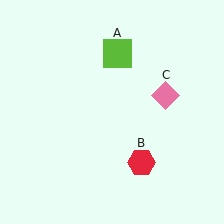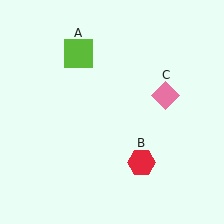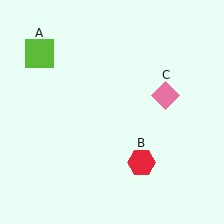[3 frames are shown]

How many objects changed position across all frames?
1 object changed position: lime square (object A).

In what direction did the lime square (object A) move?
The lime square (object A) moved left.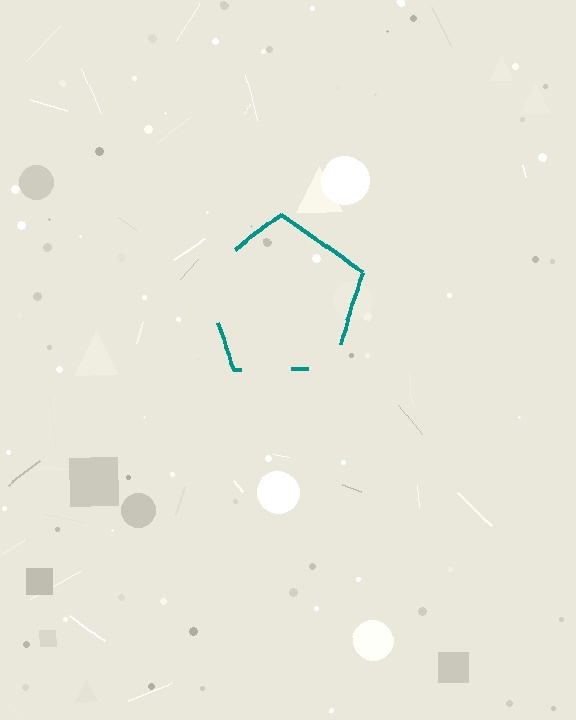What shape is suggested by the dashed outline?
The dashed outline suggests a pentagon.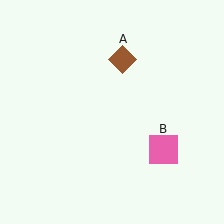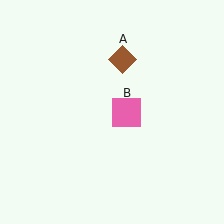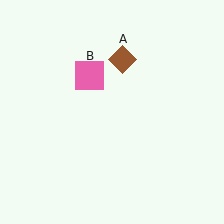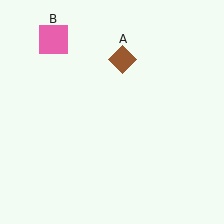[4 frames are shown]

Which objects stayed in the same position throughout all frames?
Brown diamond (object A) remained stationary.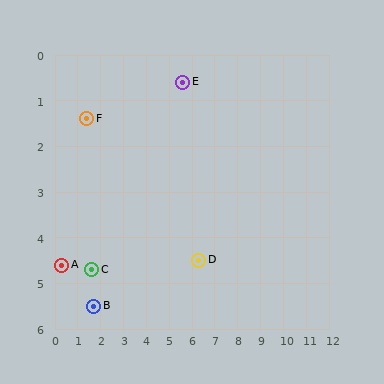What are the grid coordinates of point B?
Point B is at approximately (1.7, 5.5).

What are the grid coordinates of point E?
Point E is at approximately (5.6, 0.6).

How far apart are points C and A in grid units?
Points C and A are about 1.3 grid units apart.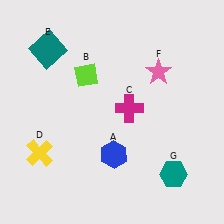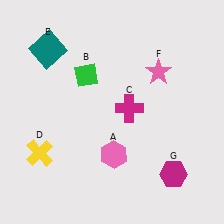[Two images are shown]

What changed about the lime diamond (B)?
In Image 1, B is lime. In Image 2, it changed to green.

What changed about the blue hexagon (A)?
In Image 1, A is blue. In Image 2, it changed to pink.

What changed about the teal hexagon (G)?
In Image 1, G is teal. In Image 2, it changed to magenta.